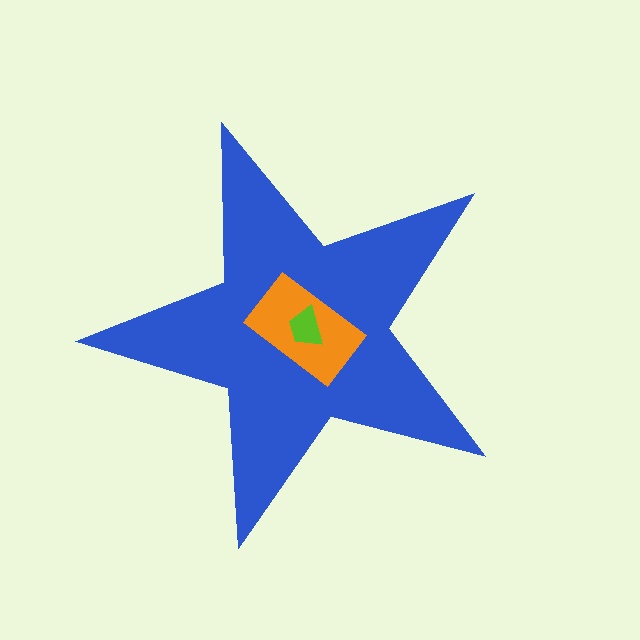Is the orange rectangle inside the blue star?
Yes.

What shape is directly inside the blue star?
The orange rectangle.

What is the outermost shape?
The blue star.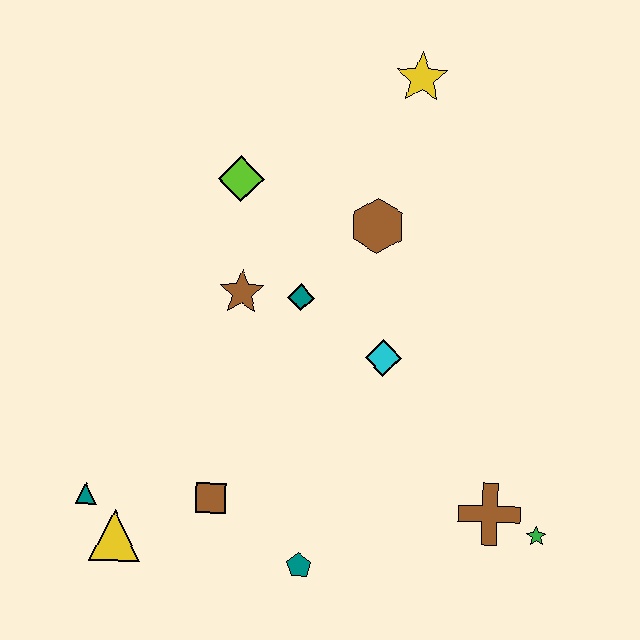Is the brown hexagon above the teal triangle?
Yes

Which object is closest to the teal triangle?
The yellow triangle is closest to the teal triangle.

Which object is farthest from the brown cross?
The yellow star is farthest from the brown cross.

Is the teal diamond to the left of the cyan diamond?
Yes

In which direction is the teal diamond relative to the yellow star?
The teal diamond is below the yellow star.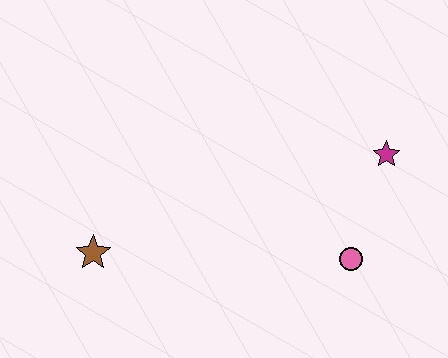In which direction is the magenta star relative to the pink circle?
The magenta star is above the pink circle.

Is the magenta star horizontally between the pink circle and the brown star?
No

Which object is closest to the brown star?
The pink circle is closest to the brown star.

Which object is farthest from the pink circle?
The brown star is farthest from the pink circle.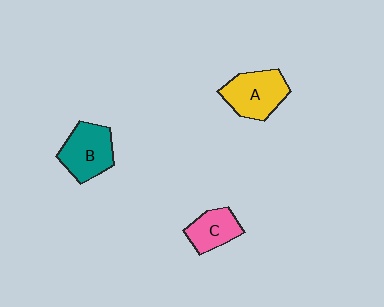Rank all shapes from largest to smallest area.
From largest to smallest: A (yellow), B (teal), C (pink).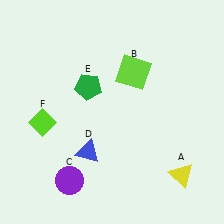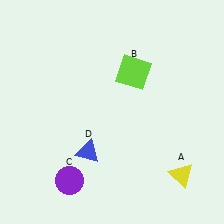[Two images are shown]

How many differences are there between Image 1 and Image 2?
There are 2 differences between the two images.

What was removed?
The lime diamond (F), the green pentagon (E) were removed in Image 2.